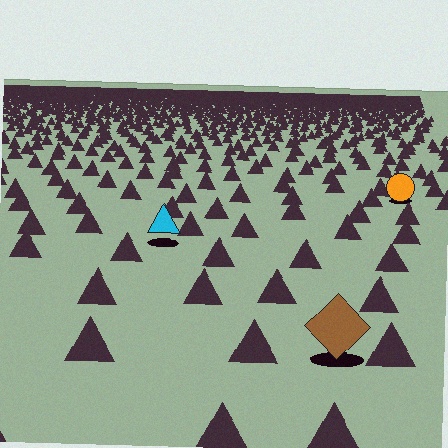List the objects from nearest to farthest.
From nearest to farthest: the brown diamond, the cyan triangle, the orange circle.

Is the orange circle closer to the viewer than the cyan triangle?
No. The cyan triangle is closer — you can tell from the texture gradient: the ground texture is coarser near it.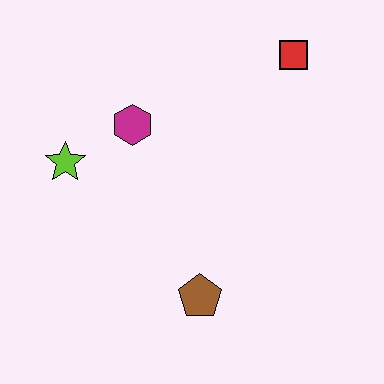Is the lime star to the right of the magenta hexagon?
No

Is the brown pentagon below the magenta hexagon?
Yes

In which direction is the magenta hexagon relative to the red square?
The magenta hexagon is to the left of the red square.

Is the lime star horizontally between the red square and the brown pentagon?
No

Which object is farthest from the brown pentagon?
The red square is farthest from the brown pentagon.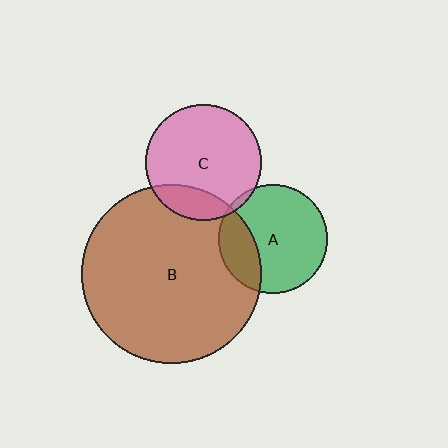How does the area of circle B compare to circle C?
Approximately 2.4 times.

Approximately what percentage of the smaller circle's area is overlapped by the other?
Approximately 5%.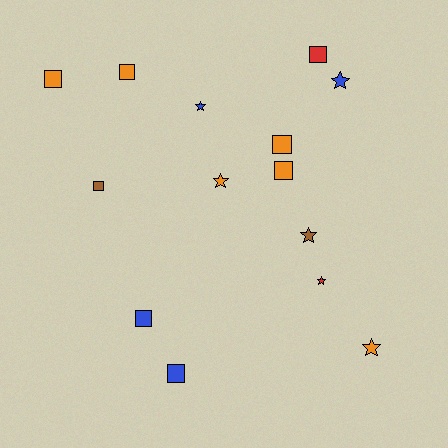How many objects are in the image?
There are 14 objects.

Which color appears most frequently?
Orange, with 6 objects.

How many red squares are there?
There is 1 red square.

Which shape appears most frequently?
Square, with 8 objects.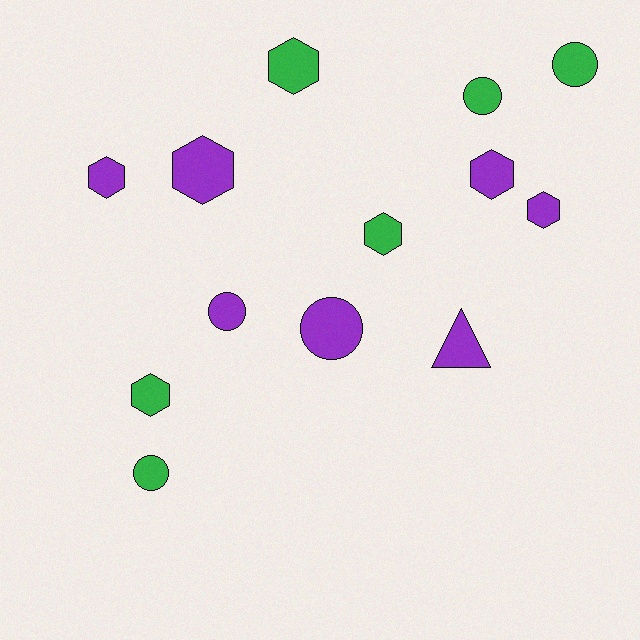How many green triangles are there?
There are no green triangles.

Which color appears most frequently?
Purple, with 7 objects.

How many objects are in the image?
There are 13 objects.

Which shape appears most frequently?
Hexagon, with 7 objects.